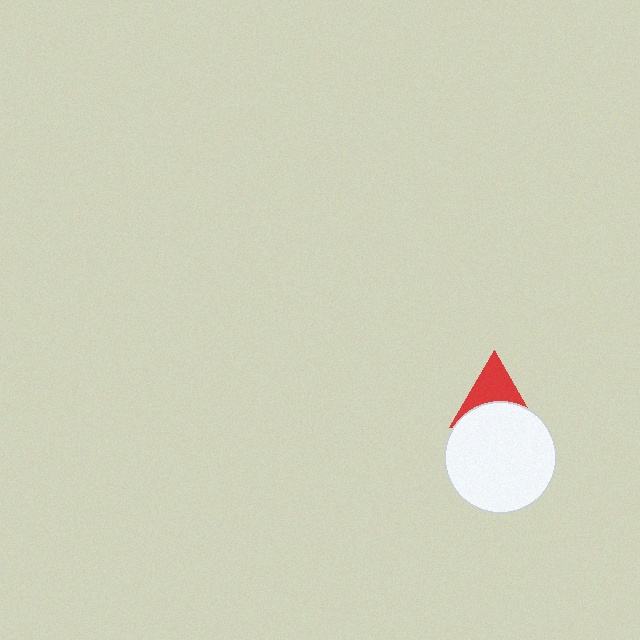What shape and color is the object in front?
The object in front is a white circle.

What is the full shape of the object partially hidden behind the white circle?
The partially hidden object is a red triangle.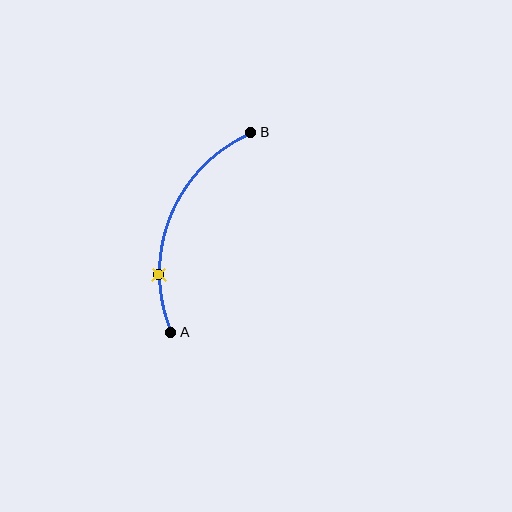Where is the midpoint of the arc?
The arc midpoint is the point on the curve farthest from the straight line joining A and B. It sits to the left of that line.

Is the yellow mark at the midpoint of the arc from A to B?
No. The yellow mark lies on the arc but is closer to endpoint A. The arc midpoint would be at the point on the curve equidistant along the arc from both A and B.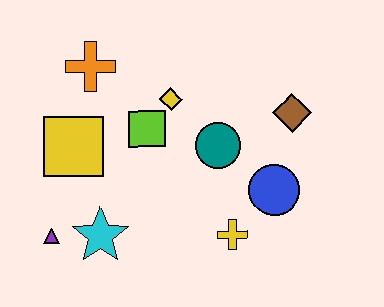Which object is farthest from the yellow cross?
The orange cross is farthest from the yellow cross.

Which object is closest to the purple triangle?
The cyan star is closest to the purple triangle.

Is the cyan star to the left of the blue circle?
Yes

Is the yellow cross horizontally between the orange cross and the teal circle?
No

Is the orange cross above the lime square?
Yes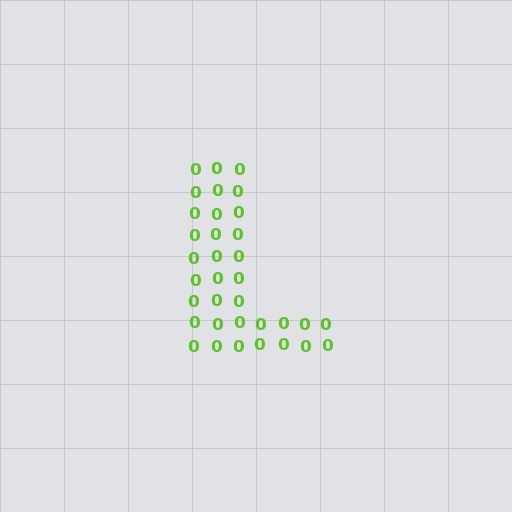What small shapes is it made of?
It is made of small digit 0's.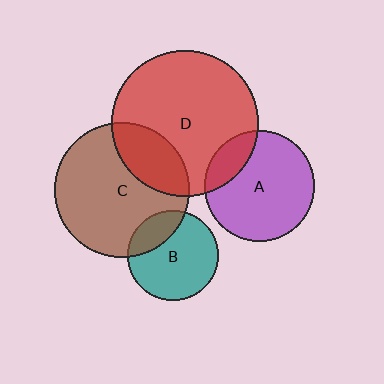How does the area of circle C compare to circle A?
Approximately 1.5 times.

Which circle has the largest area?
Circle D (red).